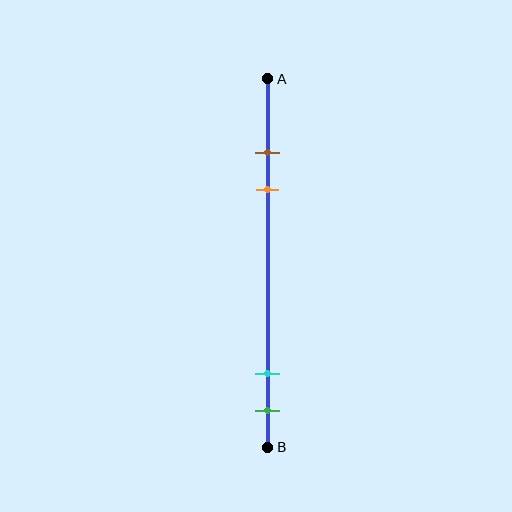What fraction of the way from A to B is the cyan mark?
The cyan mark is approximately 80% (0.8) of the way from A to B.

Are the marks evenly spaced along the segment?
No, the marks are not evenly spaced.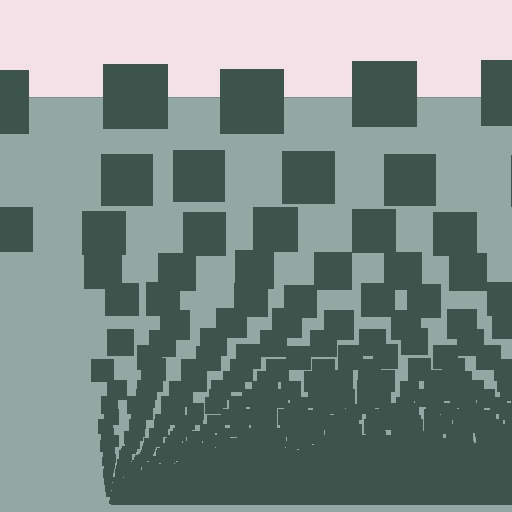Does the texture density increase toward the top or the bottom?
Density increases toward the bottom.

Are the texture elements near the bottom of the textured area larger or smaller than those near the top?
Smaller. The gradient is inverted — elements near the bottom are smaller and denser.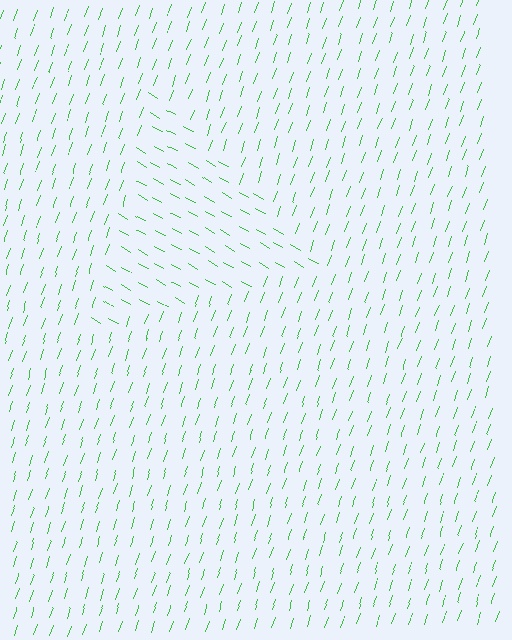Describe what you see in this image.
The image is filled with small green line segments. A triangle region in the image has lines oriented differently from the surrounding lines, creating a visible texture boundary.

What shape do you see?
I see a triangle.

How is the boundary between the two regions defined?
The boundary is defined purely by a change in line orientation (approximately 80 degrees difference). All lines are the same color and thickness.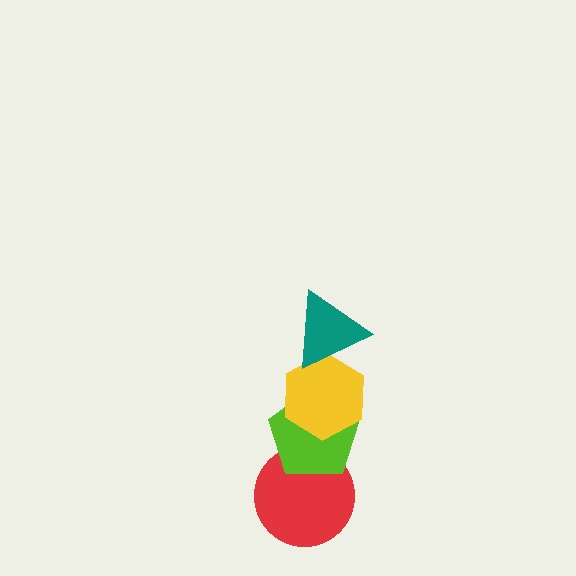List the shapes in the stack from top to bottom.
From top to bottom: the teal triangle, the yellow hexagon, the lime pentagon, the red circle.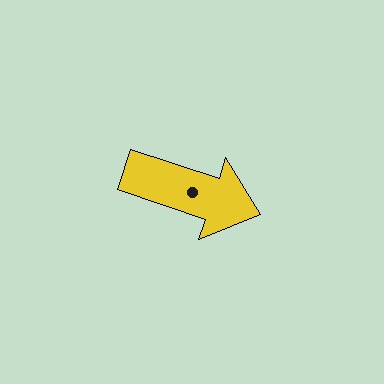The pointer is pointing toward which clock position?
Roughly 4 o'clock.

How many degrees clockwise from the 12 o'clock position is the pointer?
Approximately 108 degrees.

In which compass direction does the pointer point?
East.